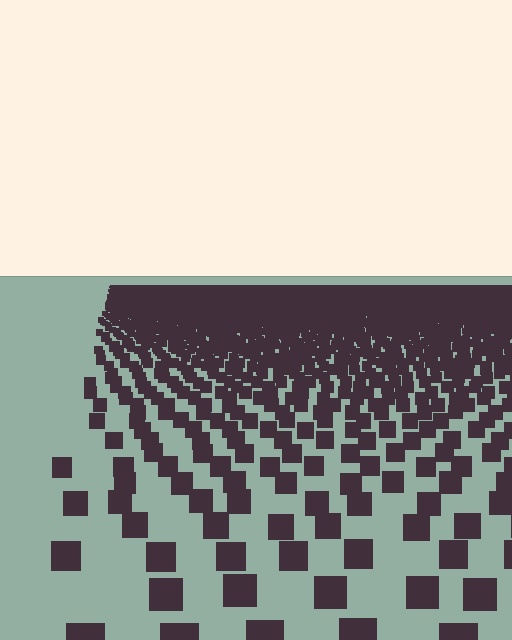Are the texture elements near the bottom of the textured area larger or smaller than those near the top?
Larger. Near the bottom, elements are closer to the viewer and appear at a bigger on-screen size.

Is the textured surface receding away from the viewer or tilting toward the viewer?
The surface is receding away from the viewer. Texture elements get smaller and denser toward the top.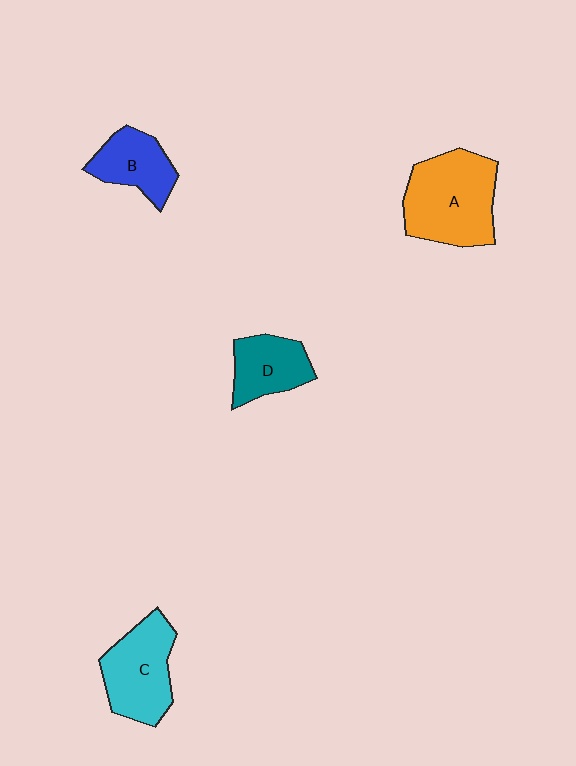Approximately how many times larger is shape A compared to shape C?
Approximately 1.3 times.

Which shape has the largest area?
Shape A (orange).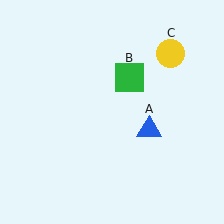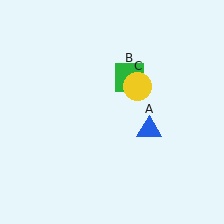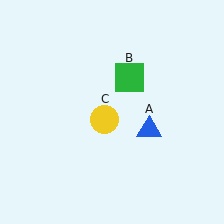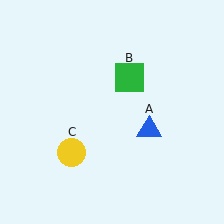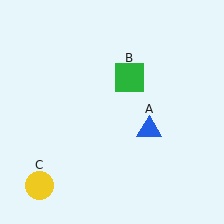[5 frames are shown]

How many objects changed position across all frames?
1 object changed position: yellow circle (object C).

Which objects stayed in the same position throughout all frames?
Blue triangle (object A) and green square (object B) remained stationary.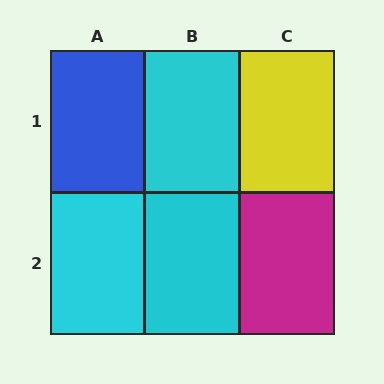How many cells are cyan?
3 cells are cyan.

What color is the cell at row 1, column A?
Blue.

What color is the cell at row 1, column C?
Yellow.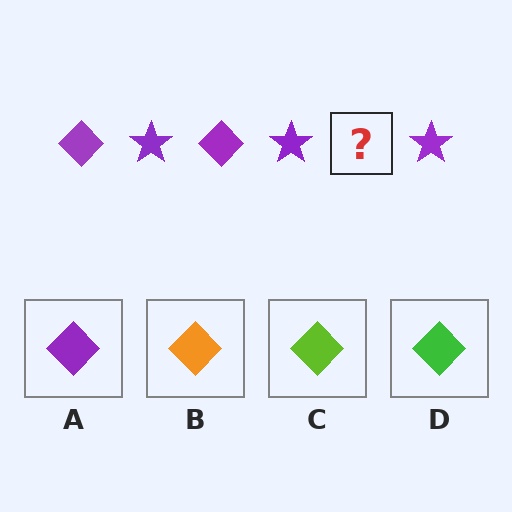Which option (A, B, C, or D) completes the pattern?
A.